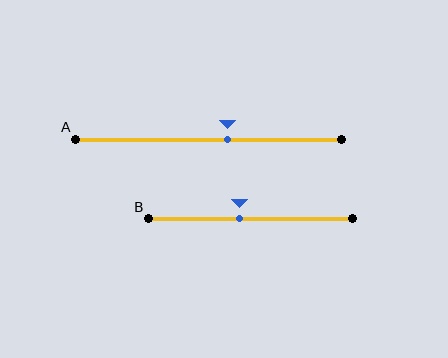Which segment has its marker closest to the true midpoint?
Segment B has its marker closest to the true midpoint.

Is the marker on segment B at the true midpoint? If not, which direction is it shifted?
No, the marker on segment B is shifted to the left by about 5% of the segment length.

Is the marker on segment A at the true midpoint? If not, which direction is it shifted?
No, the marker on segment A is shifted to the right by about 7% of the segment length.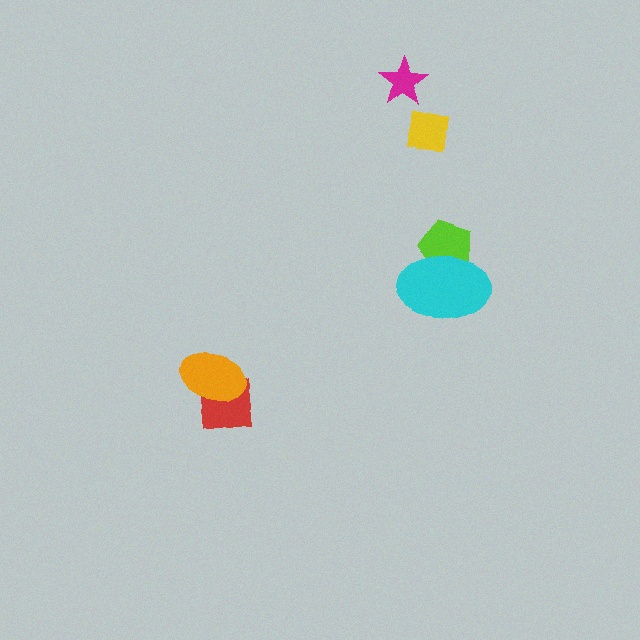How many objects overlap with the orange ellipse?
1 object overlaps with the orange ellipse.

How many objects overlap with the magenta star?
0 objects overlap with the magenta star.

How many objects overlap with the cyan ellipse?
1 object overlaps with the cyan ellipse.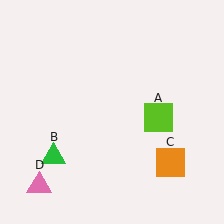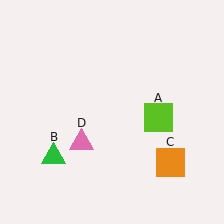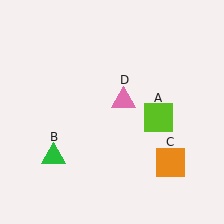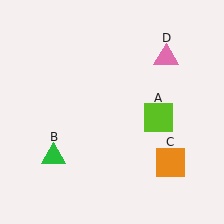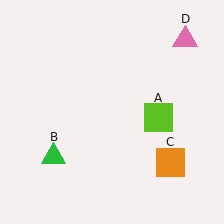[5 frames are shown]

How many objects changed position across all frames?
1 object changed position: pink triangle (object D).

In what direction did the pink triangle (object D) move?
The pink triangle (object D) moved up and to the right.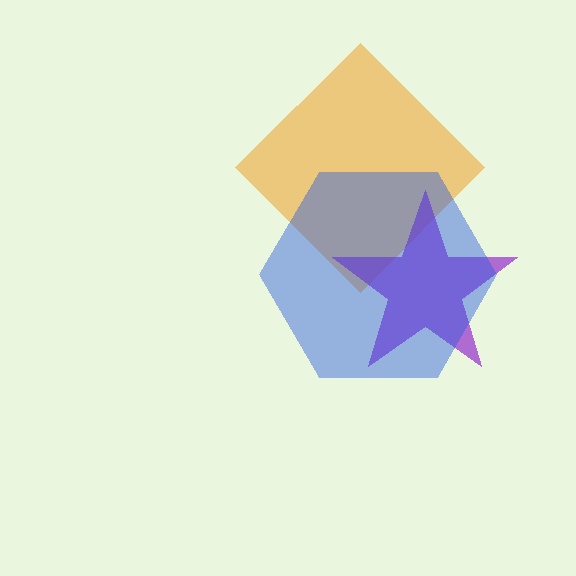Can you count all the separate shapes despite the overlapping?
Yes, there are 3 separate shapes.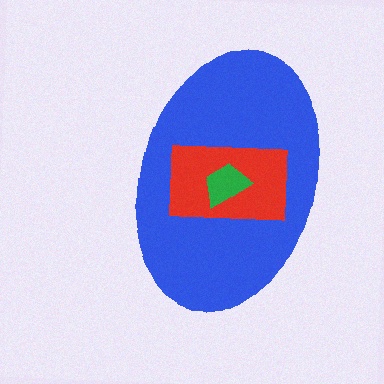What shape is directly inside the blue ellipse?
The red rectangle.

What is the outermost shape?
The blue ellipse.